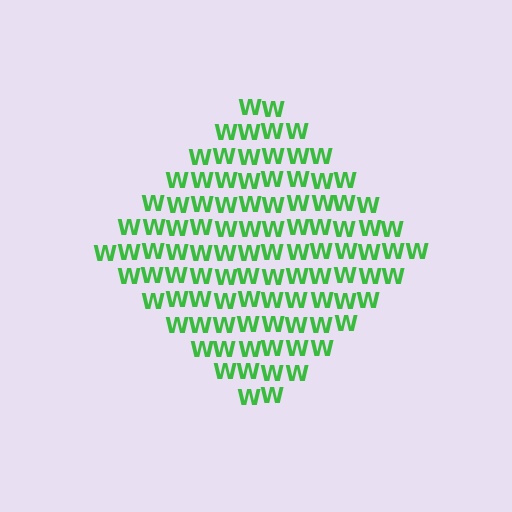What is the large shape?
The large shape is a diamond.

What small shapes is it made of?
It is made of small letter W's.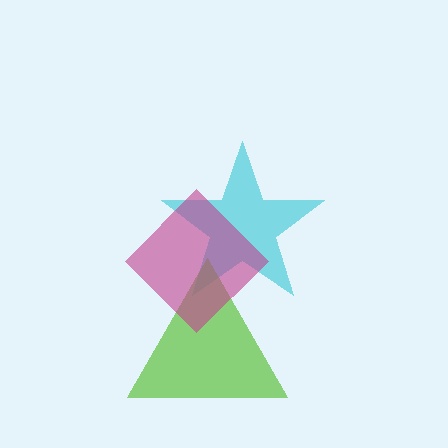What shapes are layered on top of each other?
The layered shapes are: a cyan star, a lime triangle, a magenta diamond.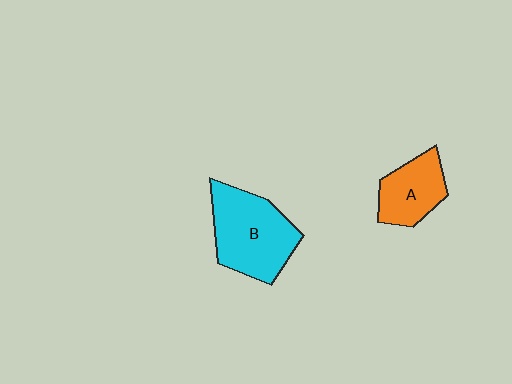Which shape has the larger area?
Shape B (cyan).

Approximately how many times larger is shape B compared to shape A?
Approximately 1.6 times.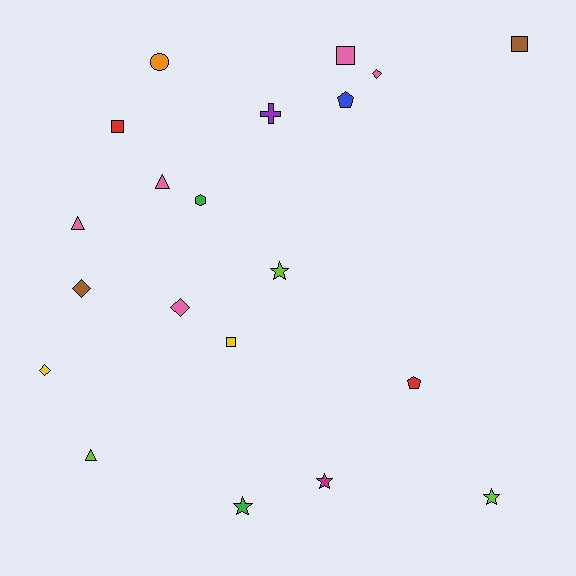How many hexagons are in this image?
There is 1 hexagon.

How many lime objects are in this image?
There are 3 lime objects.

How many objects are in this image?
There are 20 objects.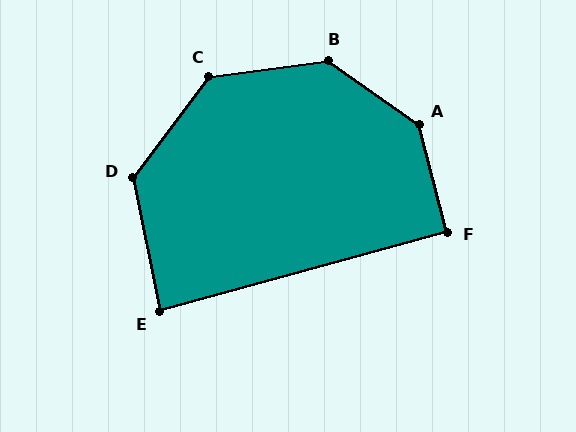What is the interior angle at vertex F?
Approximately 91 degrees (approximately right).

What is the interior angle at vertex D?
Approximately 131 degrees (obtuse).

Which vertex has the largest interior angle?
A, at approximately 139 degrees.